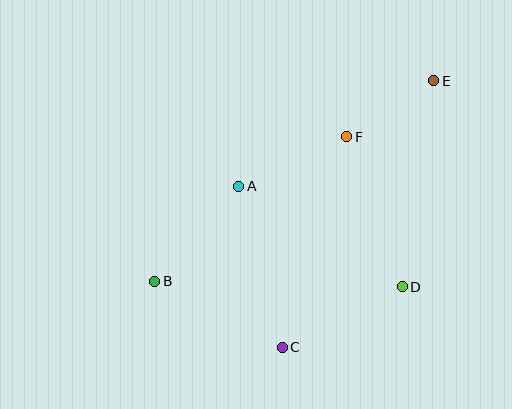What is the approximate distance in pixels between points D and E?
The distance between D and E is approximately 208 pixels.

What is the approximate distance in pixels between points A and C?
The distance between A and C is approximately 167 pixels.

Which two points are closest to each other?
Points E and F are closest to each other.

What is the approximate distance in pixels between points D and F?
The distance between D and F is approximately 160 pixels.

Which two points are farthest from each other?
Points B and E are farthest from each other.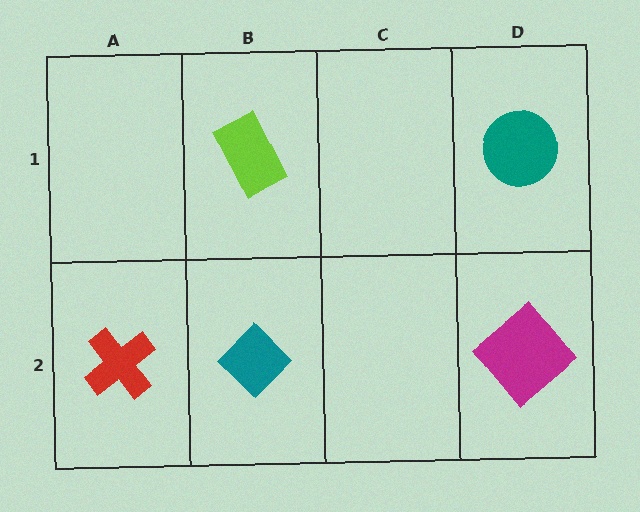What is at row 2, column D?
A magenta diamond.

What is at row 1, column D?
A teal circle.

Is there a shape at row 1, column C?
No, that cell is empty.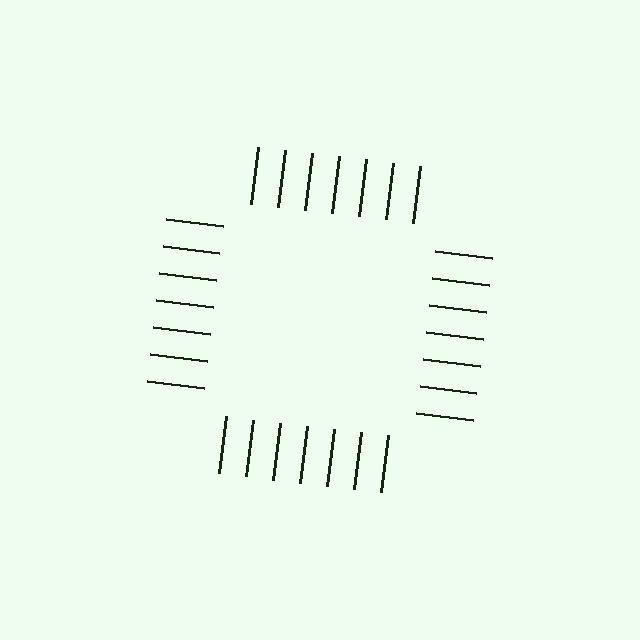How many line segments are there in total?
28 — 7 along each of the 4 edges.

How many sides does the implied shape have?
4 sides — the line-ends trace a square.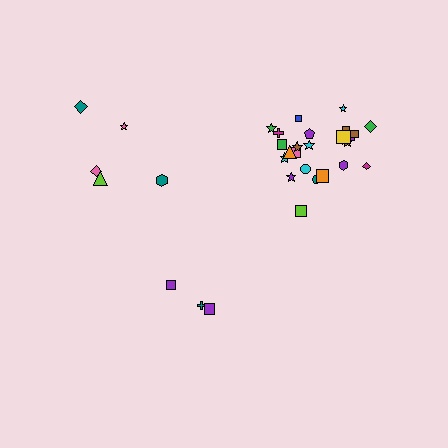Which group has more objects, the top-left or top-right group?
The top-right group.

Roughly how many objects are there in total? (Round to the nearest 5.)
Roughly 35 objects in total.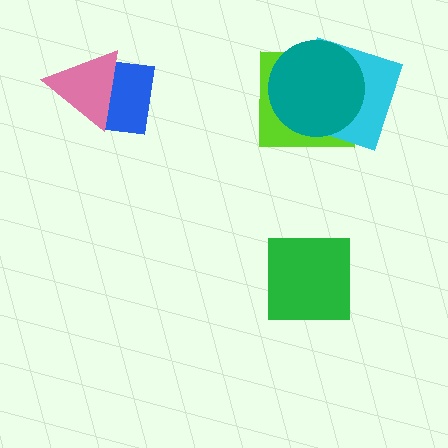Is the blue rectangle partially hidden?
Yes, it is partially covered by another shape.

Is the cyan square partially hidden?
Yes, it is partially covered by another shape.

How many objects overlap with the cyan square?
2 objects overlap with the cyan square.